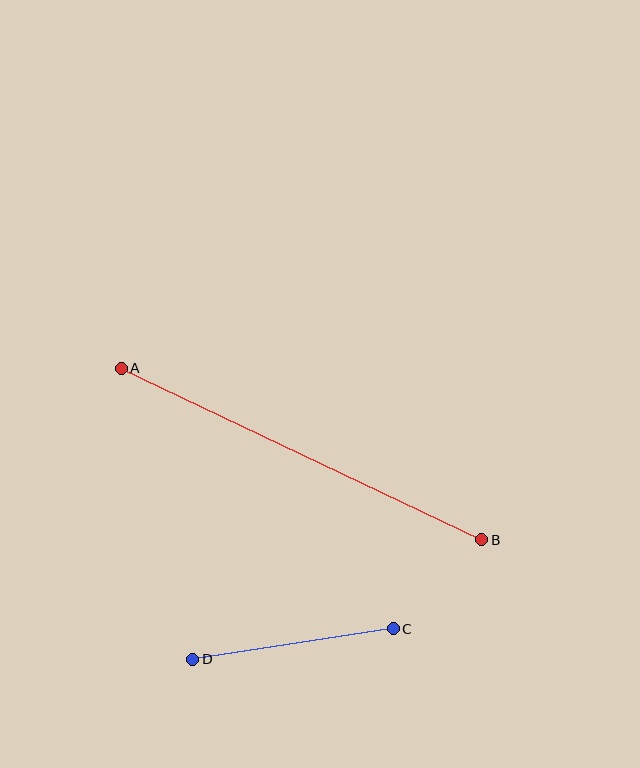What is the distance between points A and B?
The distance is approximately 400 pixels.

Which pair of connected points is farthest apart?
Points A and B are farthest apart.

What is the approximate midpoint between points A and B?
The midpoint is at approximately (302, 454) pixels.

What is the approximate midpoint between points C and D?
The midpoint is at approximately (293, 644) pixels.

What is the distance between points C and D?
The distance is approximately 203 pixels.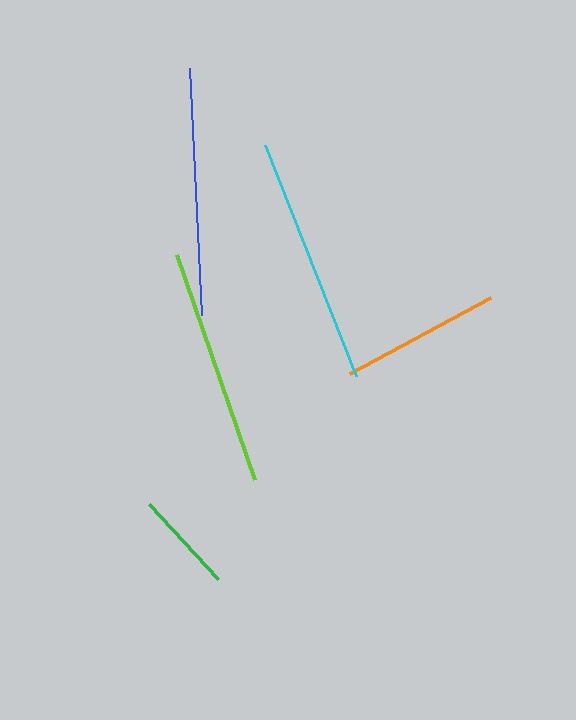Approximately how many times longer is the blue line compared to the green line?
The blue line is approximately 2.4 times the length of the green line.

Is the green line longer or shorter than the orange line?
The orange line is longer than the green line.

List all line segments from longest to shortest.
From longest to shortest: cyan, blue, lime, orange, green.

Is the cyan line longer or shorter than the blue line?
The cyan line is longer than the blue line.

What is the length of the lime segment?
The lime segment is approximately 238 pixels long.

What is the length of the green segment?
The green segment is approximately 102 pixels long.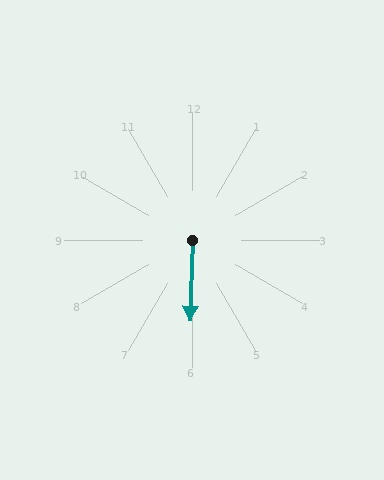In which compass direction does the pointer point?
South.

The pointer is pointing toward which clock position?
Roughly 6 o'clock.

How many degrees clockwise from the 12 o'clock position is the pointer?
Approximately 182 degrees.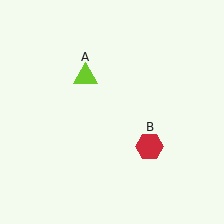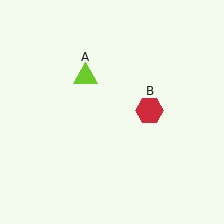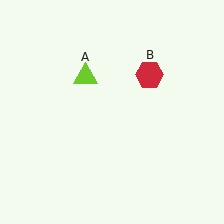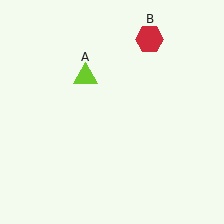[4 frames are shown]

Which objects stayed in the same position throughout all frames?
Lime triangle (object A) remained stationary.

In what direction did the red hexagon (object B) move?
The red hexagon (object B) moved up.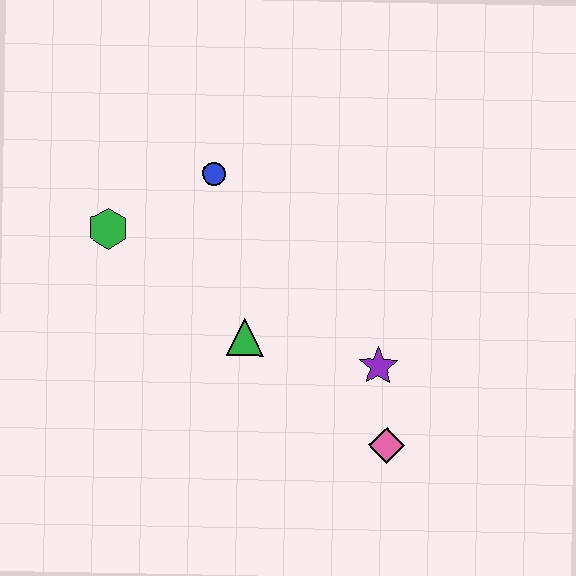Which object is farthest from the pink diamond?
The green hexagon is farthest from the pink diamond.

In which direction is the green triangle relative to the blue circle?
The green triangle is below the blue circle.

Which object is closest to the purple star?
The pink diamond is closest to the purple star.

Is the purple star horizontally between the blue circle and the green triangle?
No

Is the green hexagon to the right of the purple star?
No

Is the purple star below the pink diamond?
No